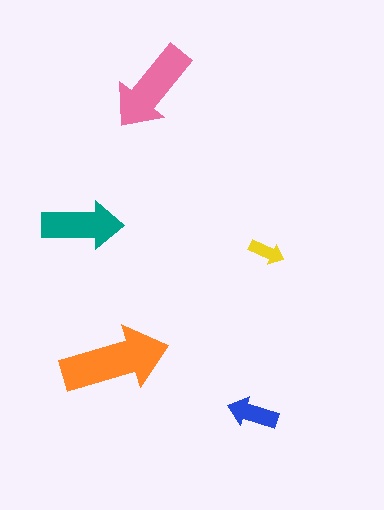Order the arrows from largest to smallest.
the orange one, the pink one, the teal one, the blue one, the yellow one.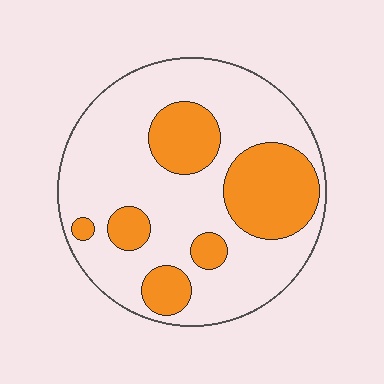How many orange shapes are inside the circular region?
6.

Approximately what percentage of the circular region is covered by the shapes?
Approximately 30%.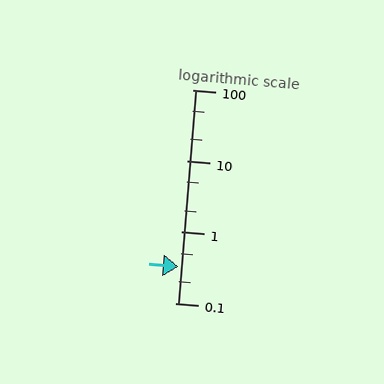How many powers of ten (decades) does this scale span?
The scale spans 3 decades, from 0.1 to 100.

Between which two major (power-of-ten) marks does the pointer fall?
The pointer is between 0.1 and 1.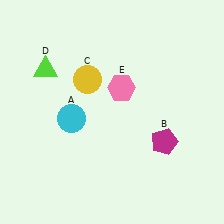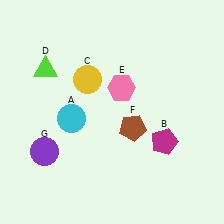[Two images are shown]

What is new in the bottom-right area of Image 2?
A brown pentagon (F) was added in the bottom-right area of Image 2.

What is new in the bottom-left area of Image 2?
A purple circle (G) was added in the bottom-left area of Image 2.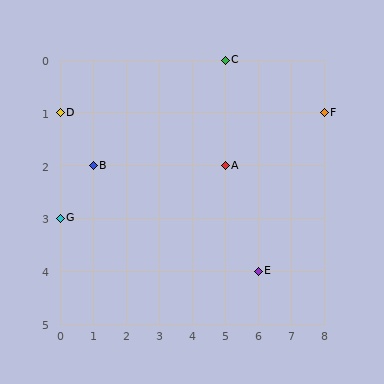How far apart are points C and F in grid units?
Points C and F are 3 columns and 1 row apart (about 3.2 grid units diagonally).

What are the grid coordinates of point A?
Point A is at grid coordinates (5, 2).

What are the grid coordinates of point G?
Point G is at grid coordinates (0, 3).